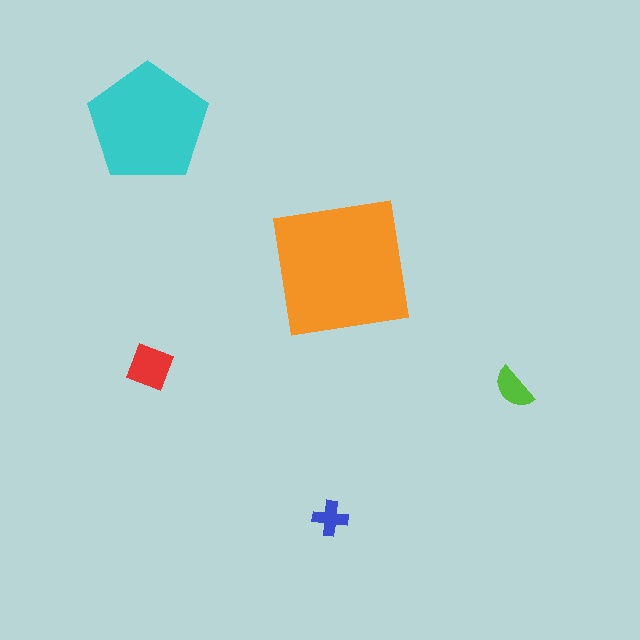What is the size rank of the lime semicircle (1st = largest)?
4th.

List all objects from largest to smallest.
The orange square, the cyan pentagon, the red diamond, the lime semicircle, the blue cross.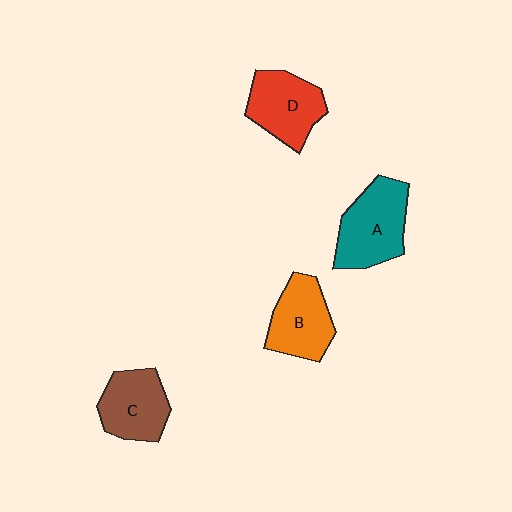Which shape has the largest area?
Shape A (teal).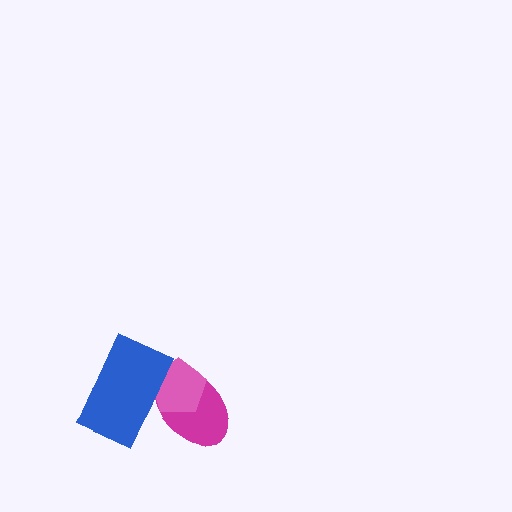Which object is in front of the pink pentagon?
The blue rectangle is in front of the pink pentagon.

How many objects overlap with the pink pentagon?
2 objects overlap with the pink pentagon.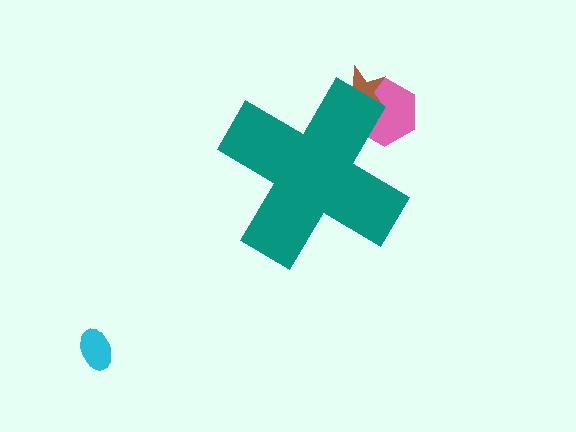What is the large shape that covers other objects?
A teal cross.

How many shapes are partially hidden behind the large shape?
2 shapes are partially hidden.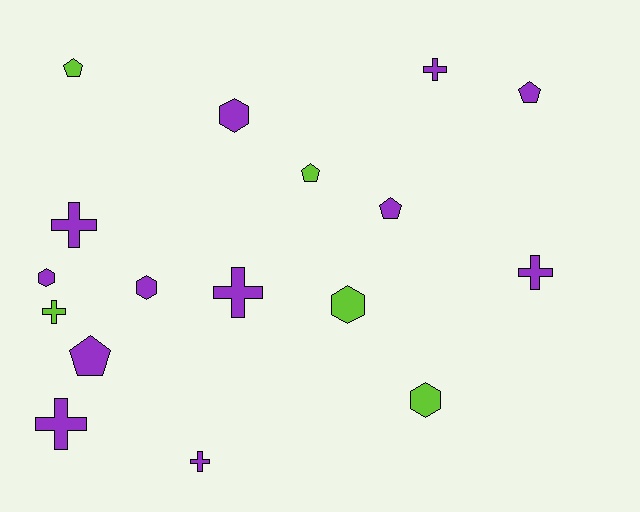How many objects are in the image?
There are 17 objects.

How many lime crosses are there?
There is 1 lime cross.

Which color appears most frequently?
Purple, with 12 objects.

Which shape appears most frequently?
Cross, with 7 objects.